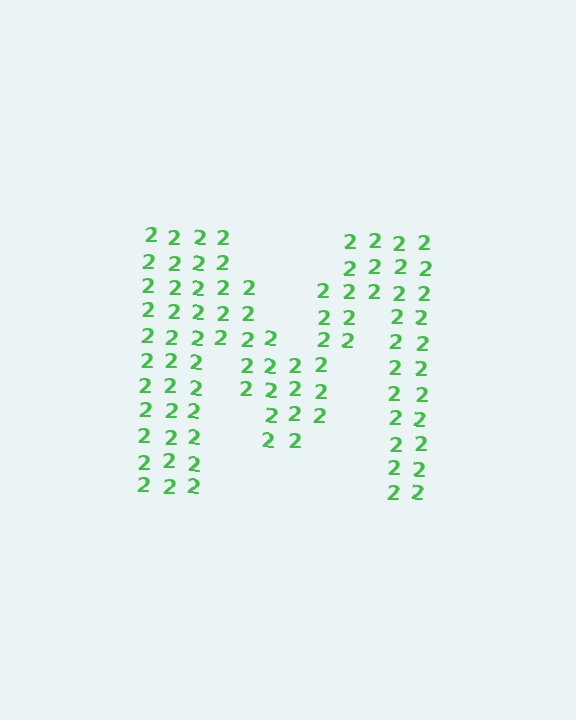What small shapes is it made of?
It is made of small digit 2's.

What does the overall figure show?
The overall figure shows the letter M.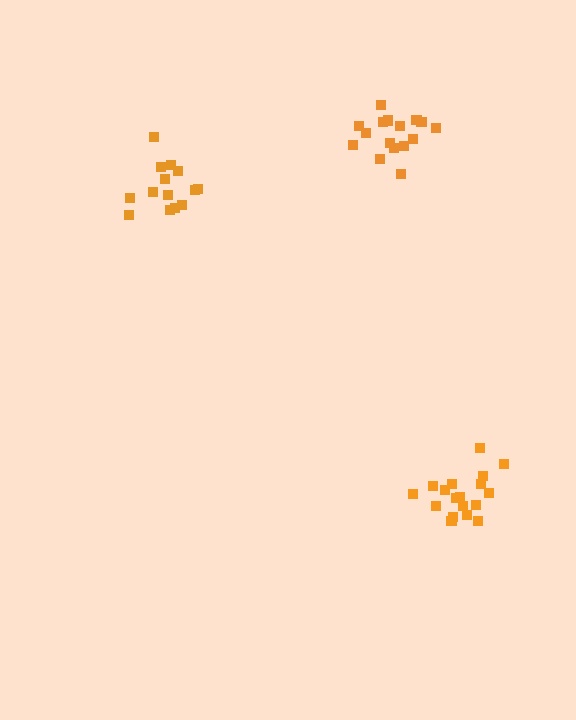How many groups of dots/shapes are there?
There are 3 groups.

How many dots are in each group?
Group 1: 16 dots, Group 2: 18 dots, Group 3: 14 dots (48 total).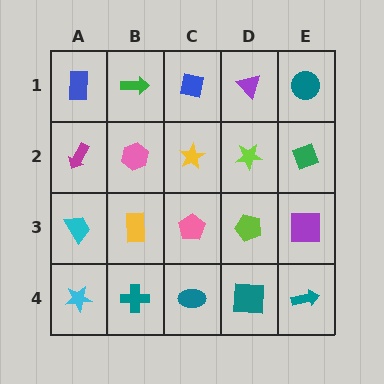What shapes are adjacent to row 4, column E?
A purple square (row 3, column E), a teal square (row 4, column D).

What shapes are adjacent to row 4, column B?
A yellow rectangle (row 3, column B), a cyan star (row 4, column A), a teal ellipse (row 4, column C).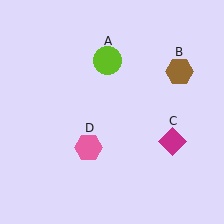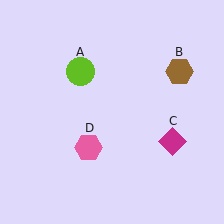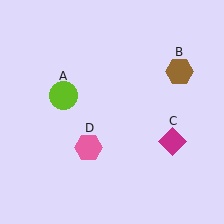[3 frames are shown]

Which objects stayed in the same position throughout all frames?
Brown hexagon (object B) and magenta diamond (object C) and pink hexagon (object D) remained stationary.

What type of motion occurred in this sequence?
The lime circle (object A) rotated counterclockwise around the center of the scene.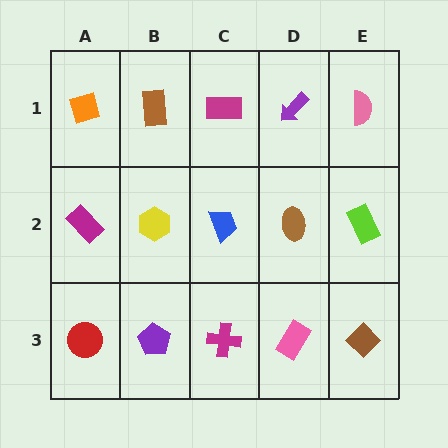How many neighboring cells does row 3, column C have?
3.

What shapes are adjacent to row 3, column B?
A yellow hexagon (row 2, column B), a red circle (row 3, column A), a magenta cross (row 3, column C).